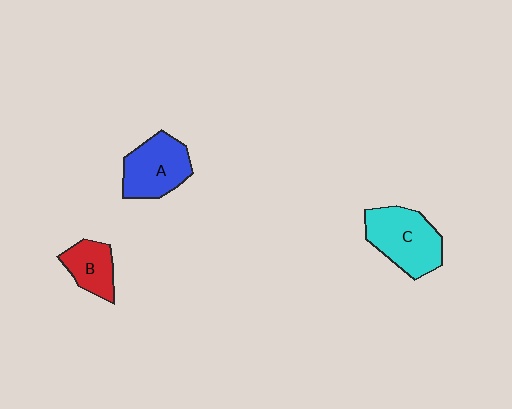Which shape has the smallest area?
Shape B (red).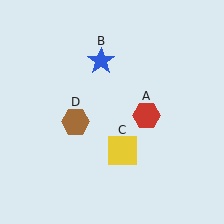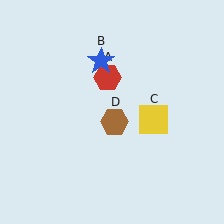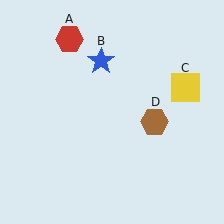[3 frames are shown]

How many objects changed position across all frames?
3 objects changed position: red hexagon (object A), yellow square (object C), brown hexagon (object D).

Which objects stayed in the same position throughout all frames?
Blue star (object B) remained stationary.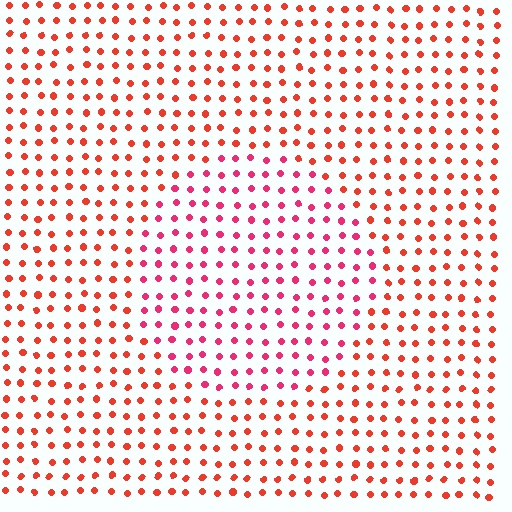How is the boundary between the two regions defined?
The boundary is defined purely by a slight shift in hue (about 28 degrees). Spacing, size, and orientation are identical on both sides.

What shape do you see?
I see a circle.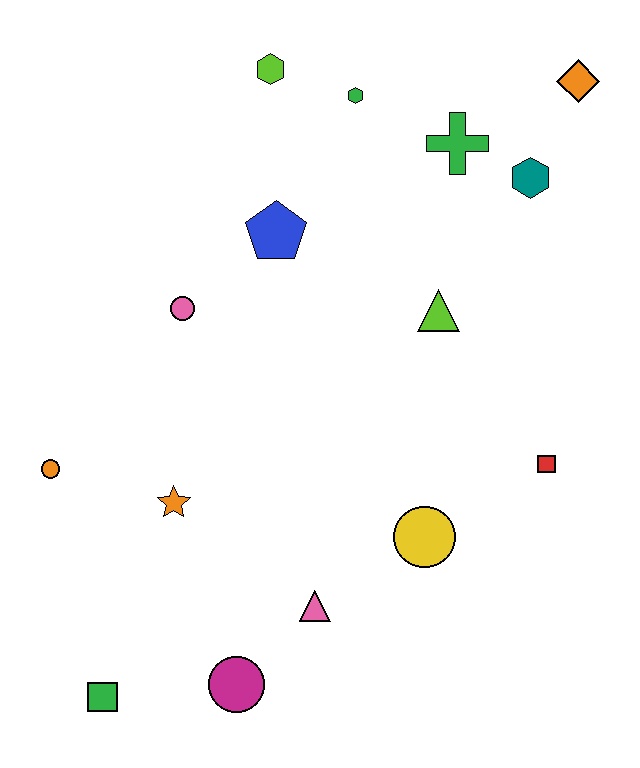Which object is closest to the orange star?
The orange circle is closest to the orange star.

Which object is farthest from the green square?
The orange diamond is farthest from the green square.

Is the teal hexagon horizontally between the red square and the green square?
Yes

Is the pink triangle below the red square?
Yes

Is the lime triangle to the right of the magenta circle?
Yes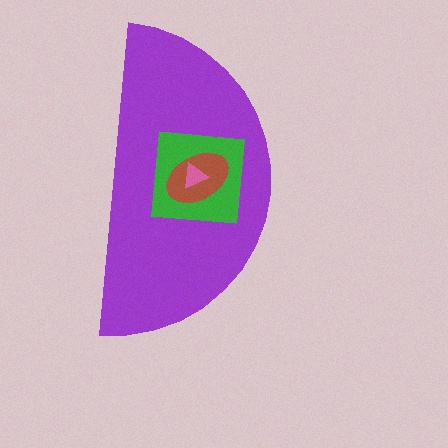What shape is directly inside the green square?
The brown ellipse.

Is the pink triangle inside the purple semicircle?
Yes.